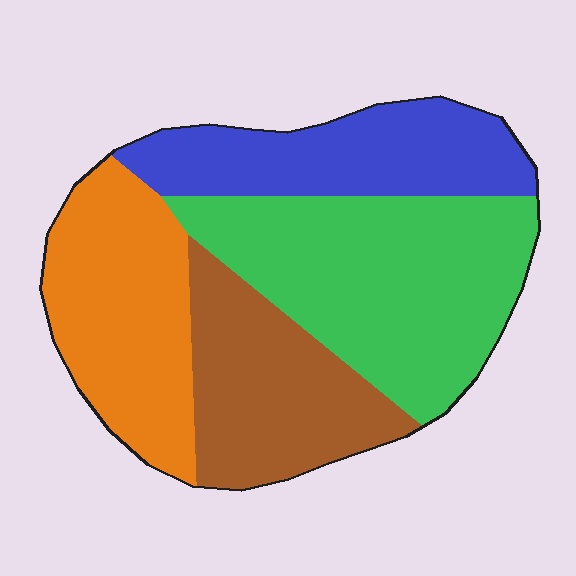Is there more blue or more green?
Green.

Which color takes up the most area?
Green, at roughly 35%.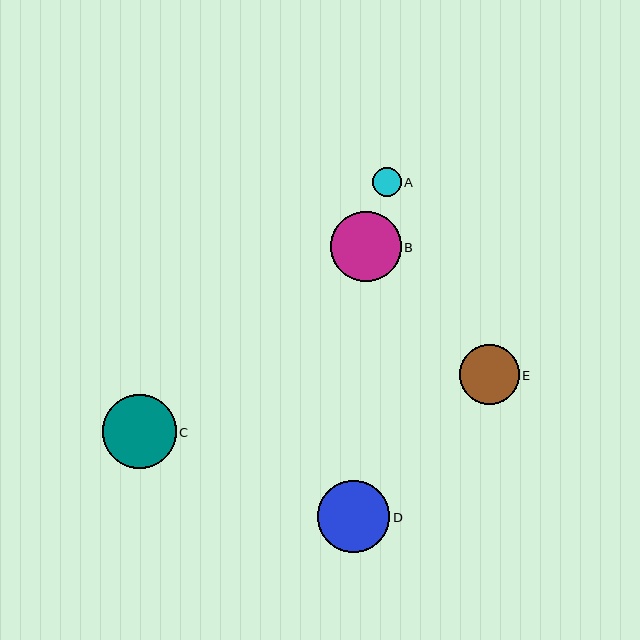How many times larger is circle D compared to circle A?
Circle D is approximately 2.5 times the size of circle A.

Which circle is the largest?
Circle C is the largest with a size of approximately 74 pixels.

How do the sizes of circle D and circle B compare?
Circle D and circle B are approximately the same size.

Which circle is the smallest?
Circle A is the smallest with a size of approximately 29 pixels.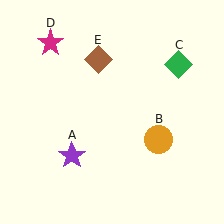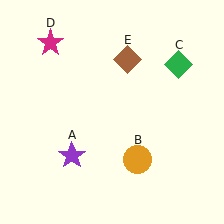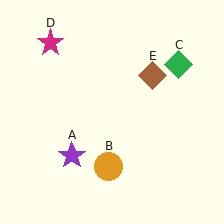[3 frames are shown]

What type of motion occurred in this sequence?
The orange circle (object B), brown diamond (object E) rotated clockwise around the center of the scene.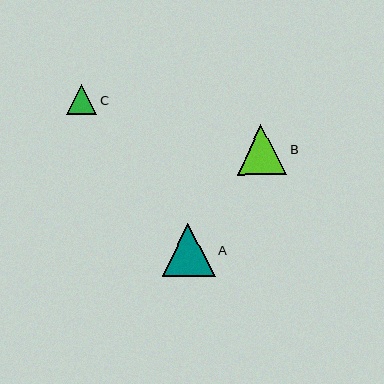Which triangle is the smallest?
Triangle C is the smallest with a size of approximately 30 pixels.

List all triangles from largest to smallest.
From largest to smallest: A, B, C.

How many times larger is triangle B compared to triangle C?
Triangle B is approximately 1.6 times the size of triangle C.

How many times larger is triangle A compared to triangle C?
Triangle A is approximately 1.7 times the size of triangle C.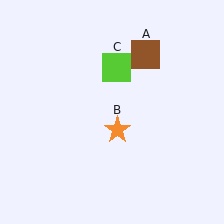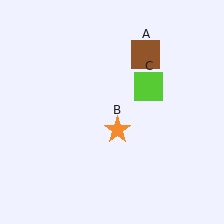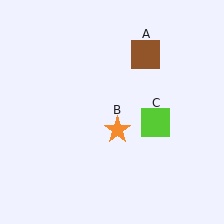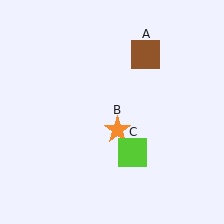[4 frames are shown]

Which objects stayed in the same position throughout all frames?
Brown square (object A) and orange star (object B) remained stationary.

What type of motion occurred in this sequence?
The lime square (object C) rotated clockwise around the center of the scene.